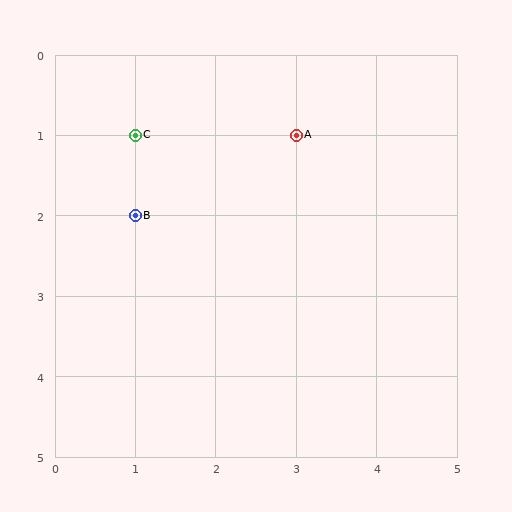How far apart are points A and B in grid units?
Points A and B are 2 columns and 1 row apart (about 2.2 grid units diagonally).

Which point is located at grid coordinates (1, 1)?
Point C is at (1, 1).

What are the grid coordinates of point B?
Point B is at grid coordinates (1, 2).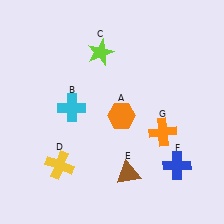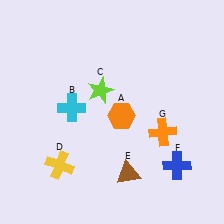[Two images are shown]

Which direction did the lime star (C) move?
The lime star (C) moved down.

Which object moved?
The lime star (C) moved down.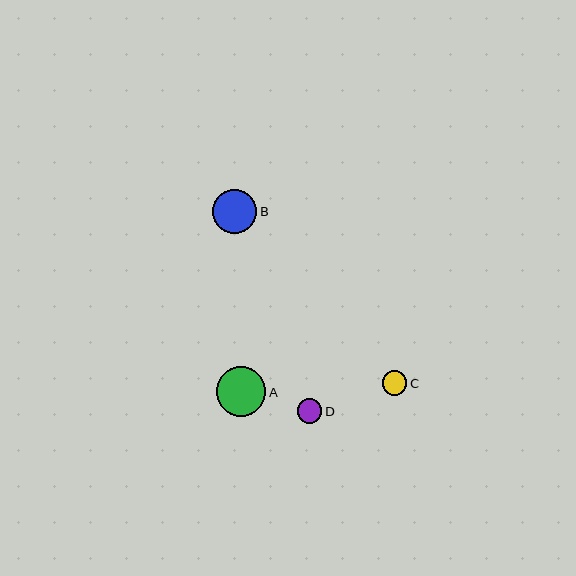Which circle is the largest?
Circle A is the largest with a size of approximately 49 pixels.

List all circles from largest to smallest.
From largest to smallest: A, B, D, C.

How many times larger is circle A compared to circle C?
Circle A is approximately 2.0 times the size of circle C.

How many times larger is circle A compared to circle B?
Circle A is approximately 1.1 times the size of circle B.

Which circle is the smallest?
Circle C is the smallest with a size of approximately 24 pixels.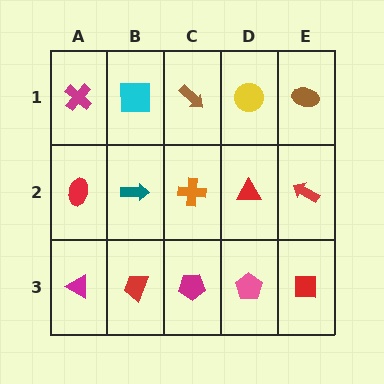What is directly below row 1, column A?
A red ellipse.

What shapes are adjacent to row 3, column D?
A red triangle (row 2, column D), a magenta pentagon (row 3, column C), a red square (row 3, column E).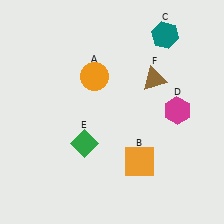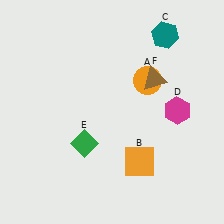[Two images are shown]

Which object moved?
The orange circle (A) moved right.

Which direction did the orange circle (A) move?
The orange circle (A) moved right.